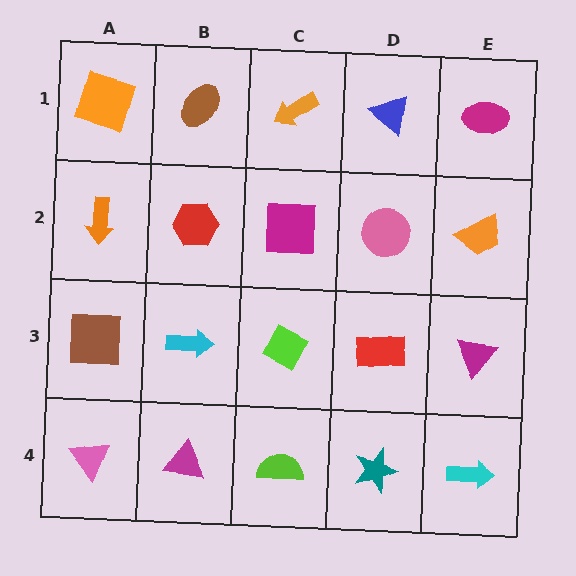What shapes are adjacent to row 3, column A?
An orange arrow (row 2, column A), a pink triangle (row 4, column A), a cyan arrow (row 3, column B).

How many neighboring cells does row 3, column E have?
3.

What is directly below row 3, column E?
A cyan arrow.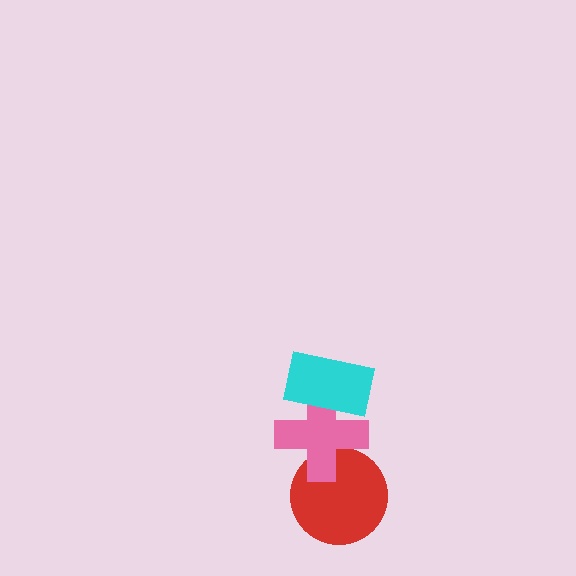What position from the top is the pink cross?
The pink cross is 2nd from the top.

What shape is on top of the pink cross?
The cyan rectangle is on top of the pink cross.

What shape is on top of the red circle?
The pink cross is on top of the red circle.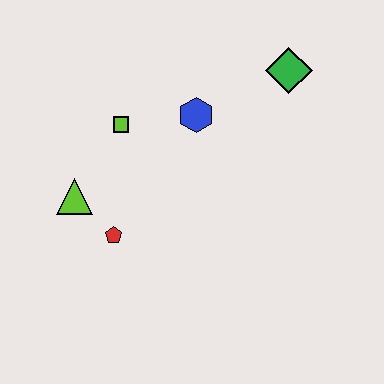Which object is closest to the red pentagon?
The lime triangle is closest to the red pentagon.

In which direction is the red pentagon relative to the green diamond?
The red pentagon is to the left of the green diamond.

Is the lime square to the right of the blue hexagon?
No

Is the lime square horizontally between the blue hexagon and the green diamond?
No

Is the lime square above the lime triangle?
Yes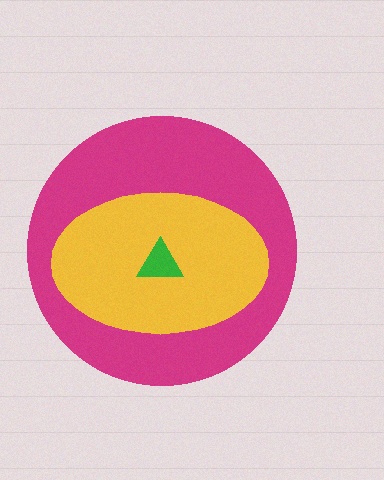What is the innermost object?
The green triangle.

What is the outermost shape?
The magenta circle.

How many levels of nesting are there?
3.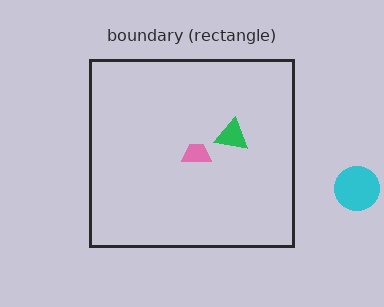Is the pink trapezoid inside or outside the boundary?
Inside.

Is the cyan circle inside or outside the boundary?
Outside.